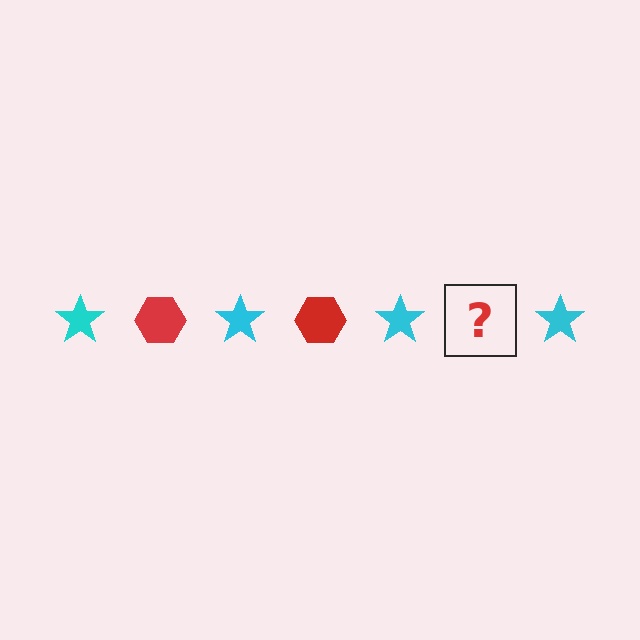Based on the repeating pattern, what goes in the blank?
The blank should be a red hexagon.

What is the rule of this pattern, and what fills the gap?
The rule is that the pattern alternates between cyan star and red hexagon. The gap should be filled with a red hexagon.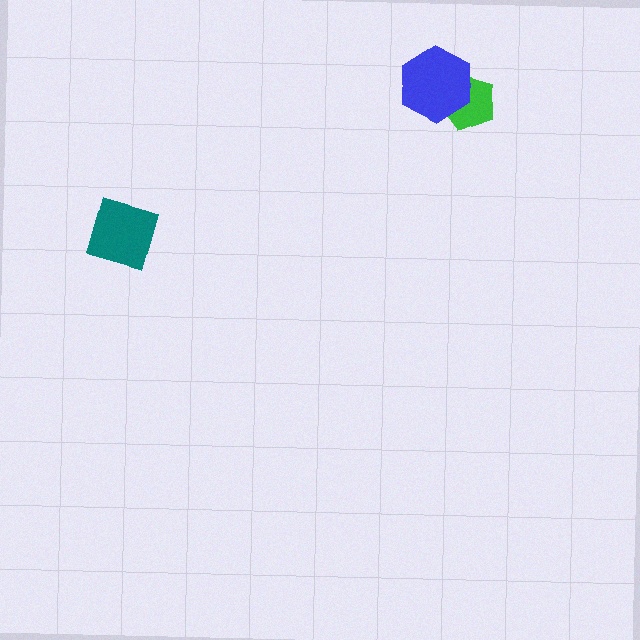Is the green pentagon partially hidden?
Yes, it is partially covered by another shape.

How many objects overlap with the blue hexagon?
1 object overlaps with the blue hexagon.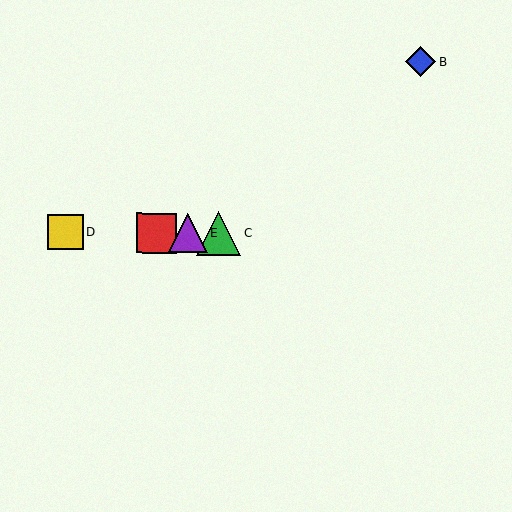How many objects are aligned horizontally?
4 objects (A, C, D, E) are aligned horizontally.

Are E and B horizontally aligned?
No, E is at y≈233 and B is at y≈61.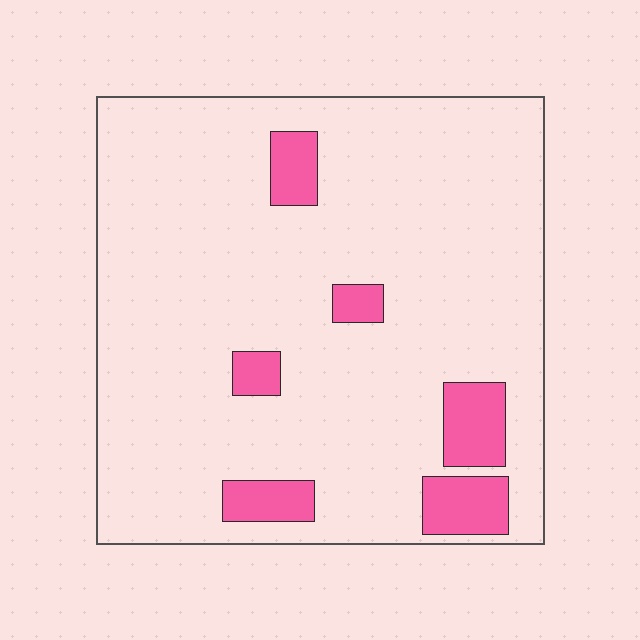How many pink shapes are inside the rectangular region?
6.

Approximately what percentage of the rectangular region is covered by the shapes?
Approximately 10%.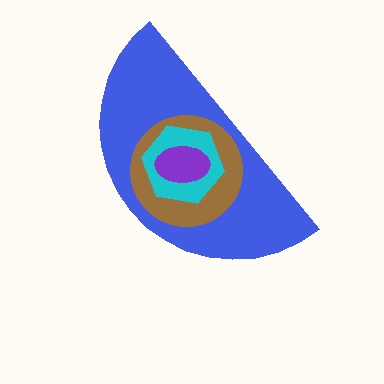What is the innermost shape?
The purple ellipse.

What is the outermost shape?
The blue semicircle.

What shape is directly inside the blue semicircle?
The brown circle.